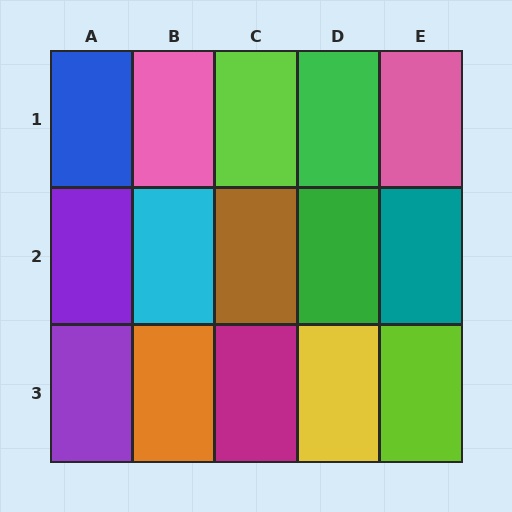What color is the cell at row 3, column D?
Yellow.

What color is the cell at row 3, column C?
Magenta.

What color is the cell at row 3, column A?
Purple.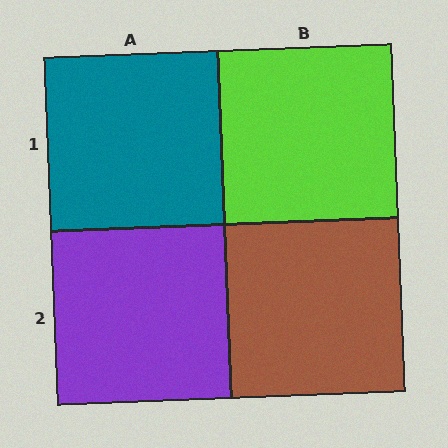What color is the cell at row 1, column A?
Teal.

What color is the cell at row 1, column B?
Lime.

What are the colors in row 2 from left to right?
Purple, brown.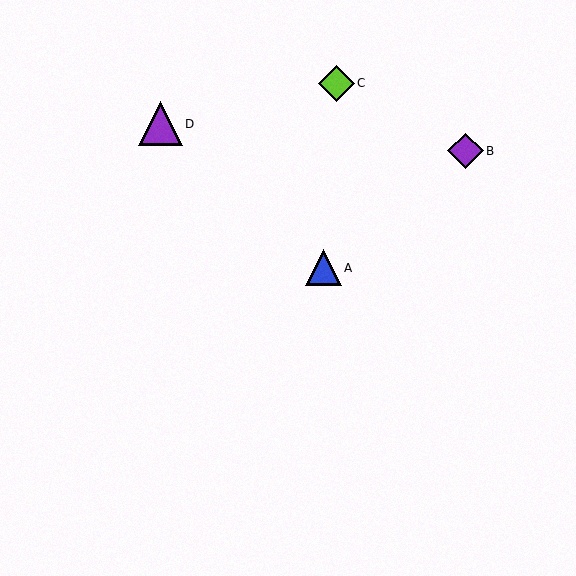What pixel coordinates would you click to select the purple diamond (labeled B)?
Click at (466, 151) to select the purple diamond B.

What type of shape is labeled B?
Shape B is a purple diamond.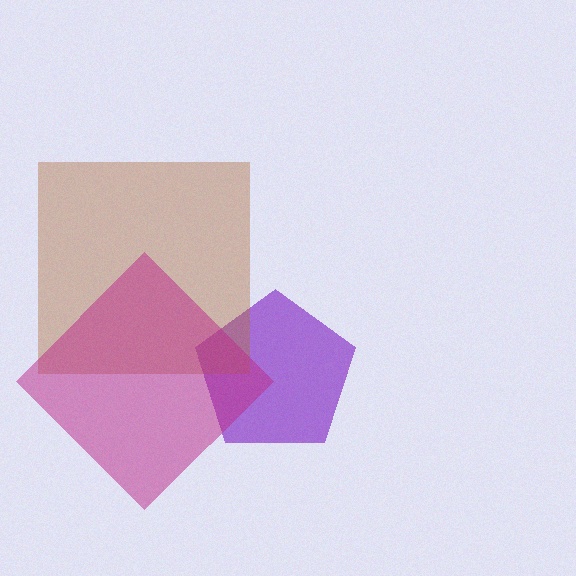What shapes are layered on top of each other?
The layered shapes are: a purple pentagon, a brown square, a magenta diamond.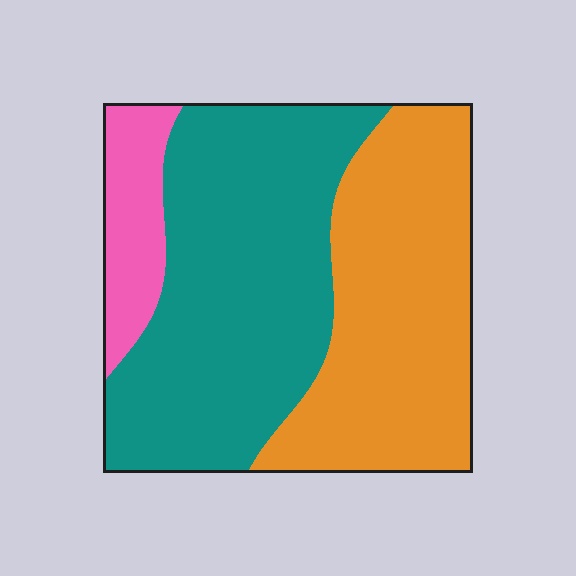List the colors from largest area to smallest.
From largest to smallest: teal, orange, pink.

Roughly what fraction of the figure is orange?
Orange takes up about two fifths (2/5) of the figure.